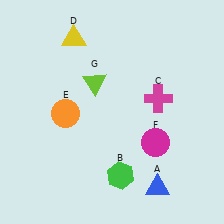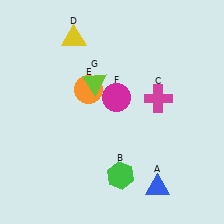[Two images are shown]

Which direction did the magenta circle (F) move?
The magenta circle (F) moved up.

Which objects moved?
The objects that moved are: the orange circle (E), the magenta circle (F).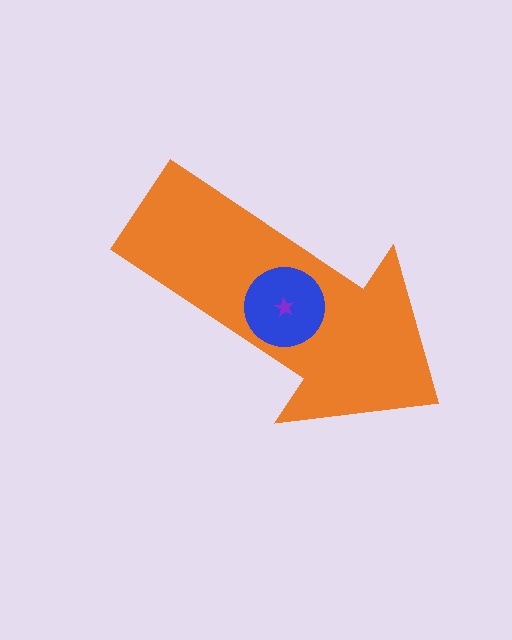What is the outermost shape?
The orange arrow.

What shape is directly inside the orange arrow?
The blue circle.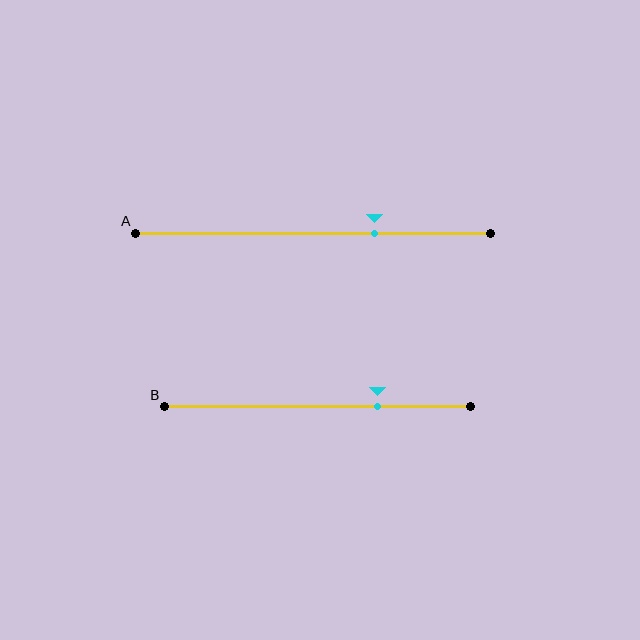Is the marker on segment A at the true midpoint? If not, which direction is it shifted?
No, the marker on segment A is shifted to the right by about 17% of the segment length.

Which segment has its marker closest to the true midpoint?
Segment A has its marker closest to the true midpoint.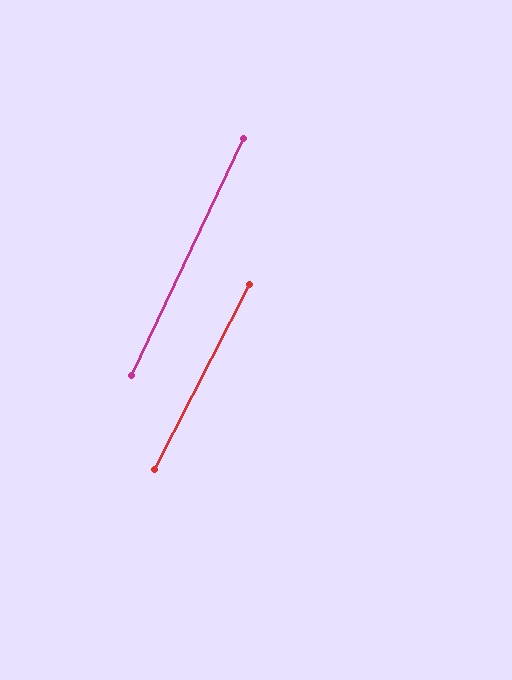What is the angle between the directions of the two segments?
Approximately 2 degrees.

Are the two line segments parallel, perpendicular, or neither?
Parallel — their directions differ by only 1.9°.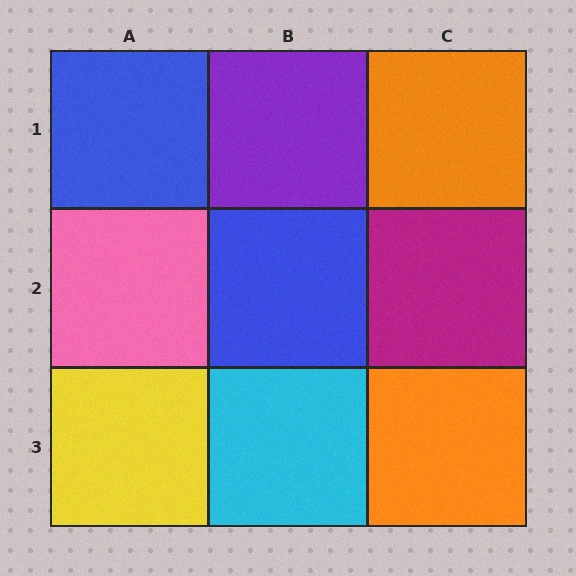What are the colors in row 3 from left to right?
Yellow, cyan, orange.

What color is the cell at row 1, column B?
Purple.